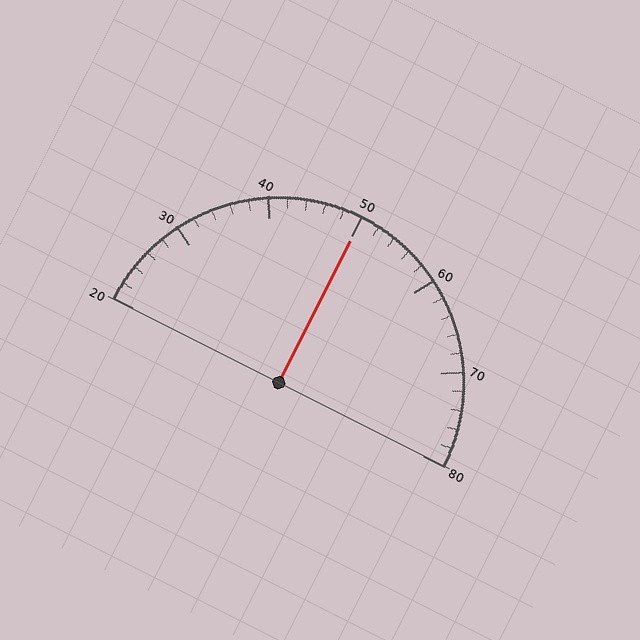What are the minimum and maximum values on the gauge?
The gauge ranges from 20 to 80.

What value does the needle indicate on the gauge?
The needle indicates approximately 50.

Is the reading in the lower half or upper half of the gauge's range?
The reading is in the upper half of the range (20 to 80).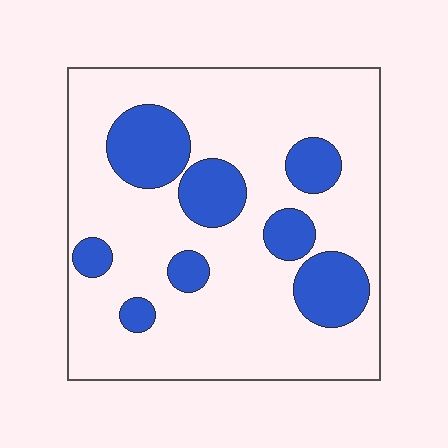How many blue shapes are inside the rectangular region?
8.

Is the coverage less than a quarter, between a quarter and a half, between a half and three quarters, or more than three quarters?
Less than a quarter.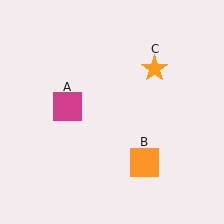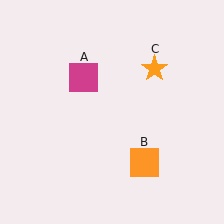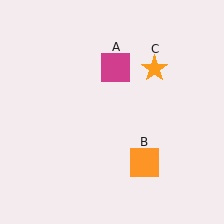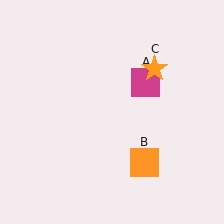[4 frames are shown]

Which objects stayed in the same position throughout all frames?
Orange square (object B) and orange star (object C) remained stationary.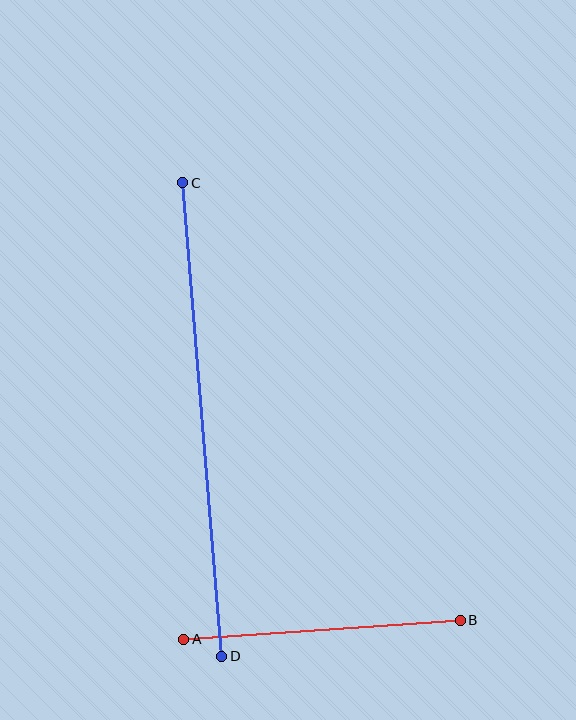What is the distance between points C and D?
The distance is approximately 475 pixels.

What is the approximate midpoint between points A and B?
The midpoint is at approximately (322, 630) pixels.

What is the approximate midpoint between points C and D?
The midpoint is at approximately (202, 420) pixels.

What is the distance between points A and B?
The distance is approximately 277 pixels.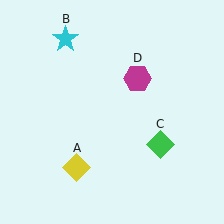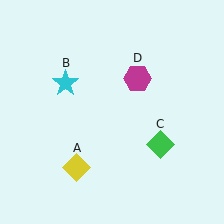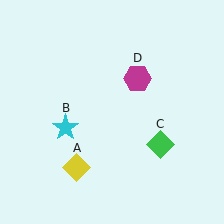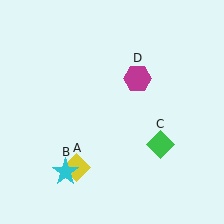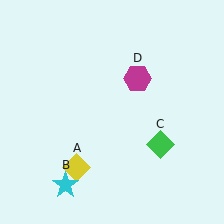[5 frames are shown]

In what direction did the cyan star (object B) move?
The cyan star (object B) moved down.